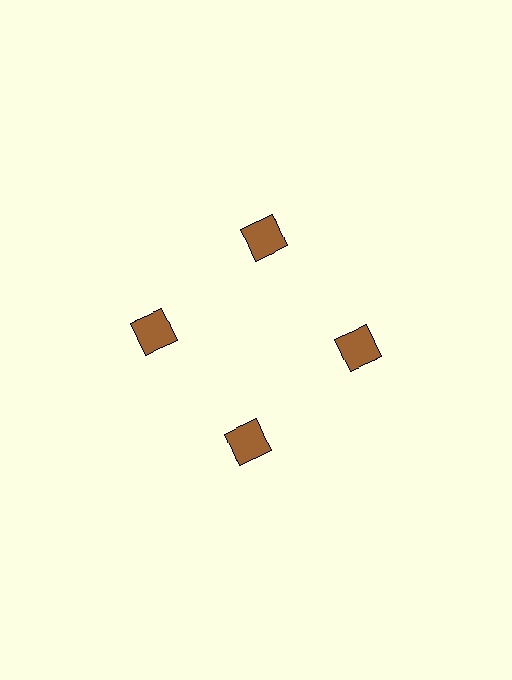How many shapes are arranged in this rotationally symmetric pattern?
There are 4 shapes, arranged in 4 groups of 1.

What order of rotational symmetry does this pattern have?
This pattern has 4-fold rotational symmetry.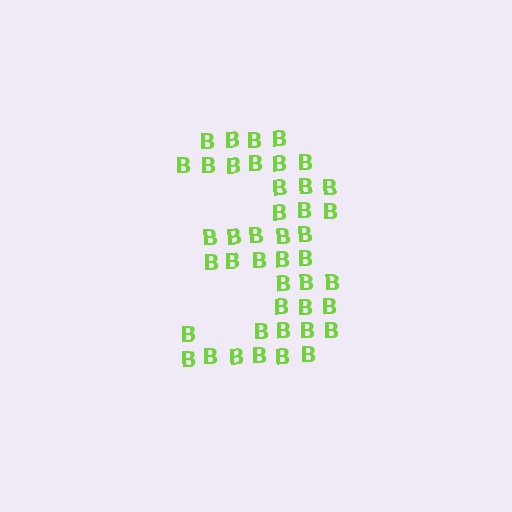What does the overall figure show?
The overall figure shows the digit 3.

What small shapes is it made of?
It is made of small letter B's.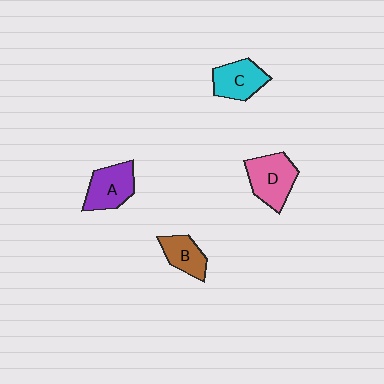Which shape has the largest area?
Shape D (pink).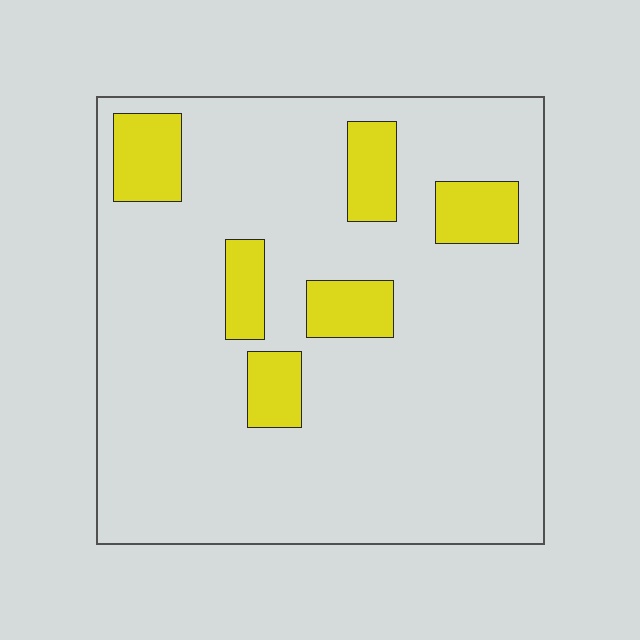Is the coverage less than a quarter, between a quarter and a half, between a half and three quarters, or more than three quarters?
Less than a quarter.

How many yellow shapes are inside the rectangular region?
6.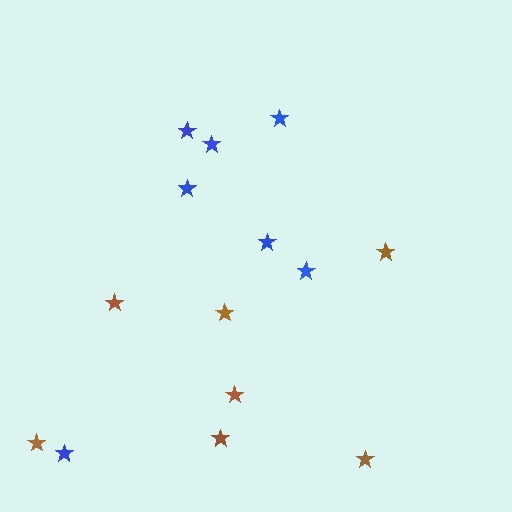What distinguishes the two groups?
There are 2 groups: one group of blue stars (7) and one group of brown stars (7).